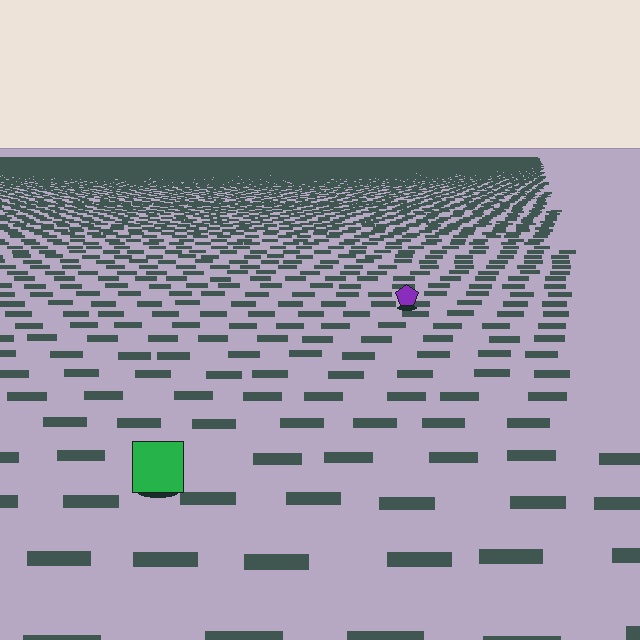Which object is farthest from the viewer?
The purple pentagon is farthest from the viewer. It appears smaller and the ground texture around it is denser.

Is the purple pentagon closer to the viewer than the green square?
No. The green square is closer — you can tell from the texture gradient: the ground texture is coarser near it.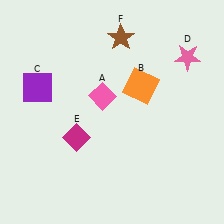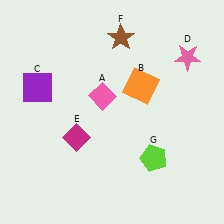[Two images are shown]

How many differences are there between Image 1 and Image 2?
There is 1 difference between the two images.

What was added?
A lime pentagon (G) was added in Image 2.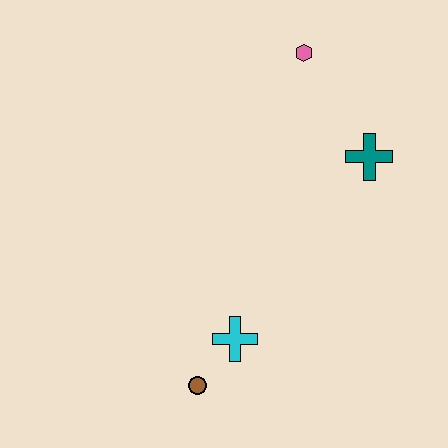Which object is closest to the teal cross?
The pink hexagon is closest to the teal cross.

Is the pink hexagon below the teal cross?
No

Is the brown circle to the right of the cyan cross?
No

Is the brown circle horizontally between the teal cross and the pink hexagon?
No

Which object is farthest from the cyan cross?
The pink hexagon is farthest from the cyan cross.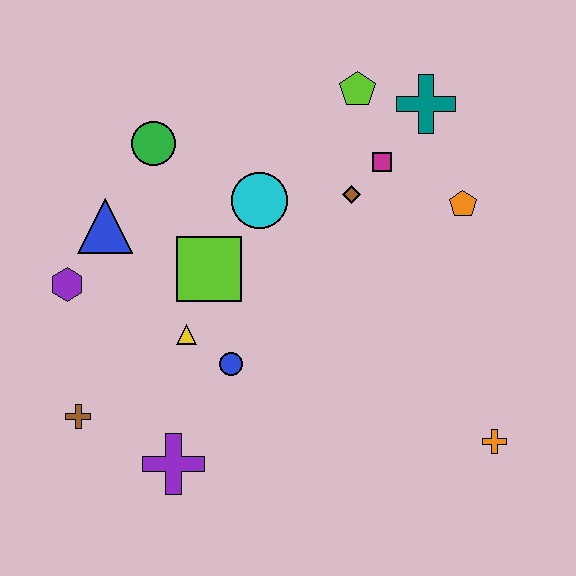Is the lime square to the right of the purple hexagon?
Yes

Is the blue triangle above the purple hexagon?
Yes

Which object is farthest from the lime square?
The orange cross is farthest from the lime square.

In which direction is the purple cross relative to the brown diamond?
The purple cross is below the brown diamond.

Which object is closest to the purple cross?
The brown cross is closest to the purple cross.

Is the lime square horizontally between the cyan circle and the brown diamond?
No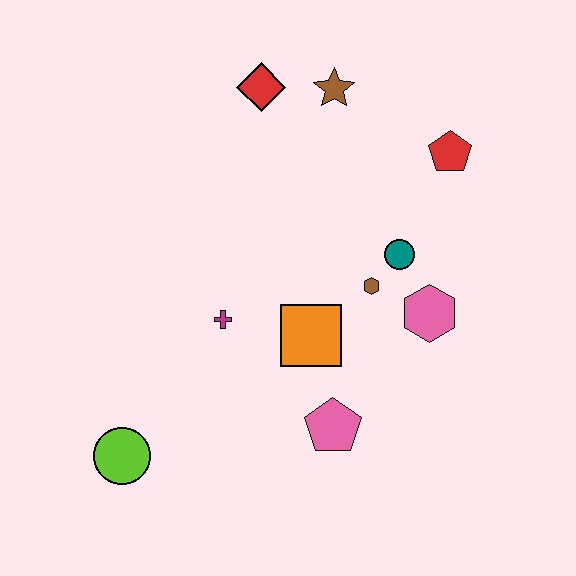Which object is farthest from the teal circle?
The lime circle is farthest from the teal circle.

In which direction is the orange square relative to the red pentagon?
The orange square is below the red pentagon.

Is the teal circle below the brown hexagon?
No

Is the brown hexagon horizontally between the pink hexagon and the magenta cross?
Yes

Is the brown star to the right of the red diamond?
Yes